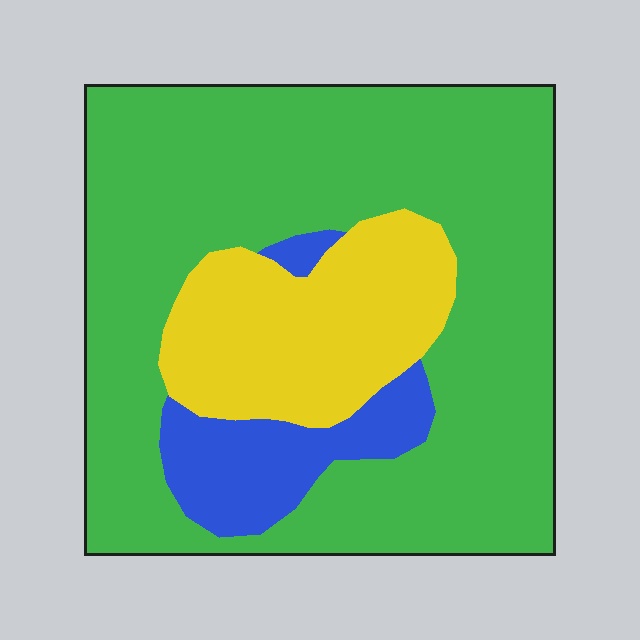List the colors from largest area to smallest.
From largest to smallest: green, yellow, blue.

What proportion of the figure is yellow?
Yellow covers roughly 20% of the figure.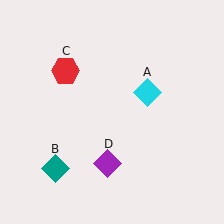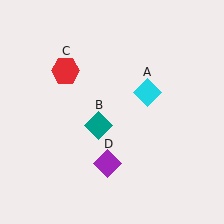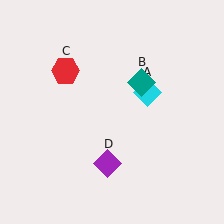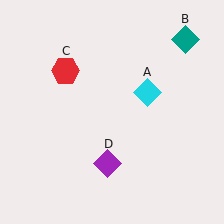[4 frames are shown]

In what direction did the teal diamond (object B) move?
The teal diamond (object B) moved up and to the right.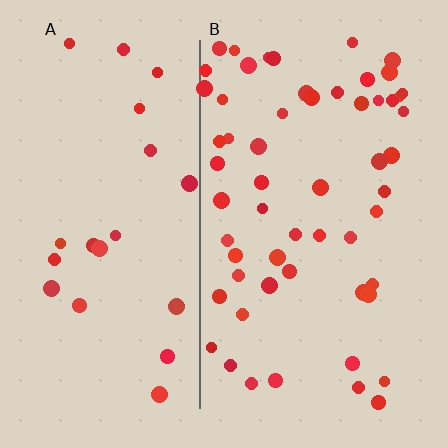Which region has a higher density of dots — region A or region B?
B (the right).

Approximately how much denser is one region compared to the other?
Approximately 2.6× — region B over region A.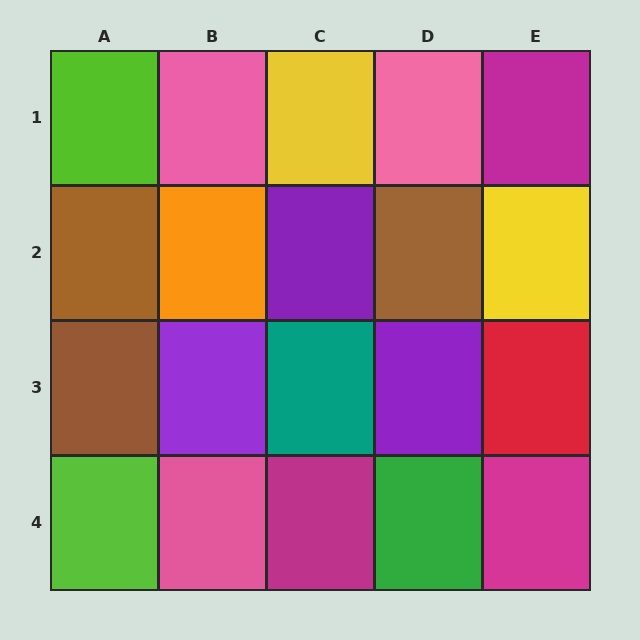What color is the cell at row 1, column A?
Lime.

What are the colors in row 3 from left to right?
Brown, purple, teal, purple, red.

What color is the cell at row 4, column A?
Lime.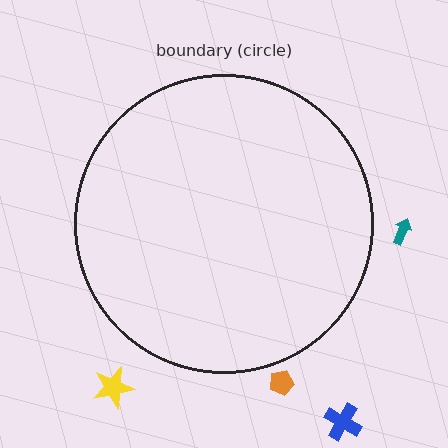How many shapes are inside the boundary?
0 inside, 4 outside.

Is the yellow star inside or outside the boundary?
Outside.